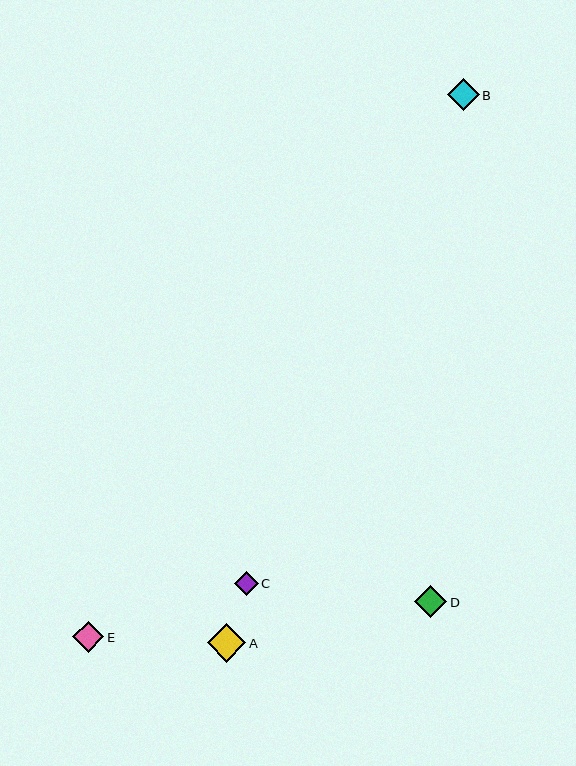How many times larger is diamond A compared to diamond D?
Diamond A is approximately 1.2 times the size of diamond D.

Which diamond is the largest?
Diamond A is the largest with a size of approximately 39 pixels.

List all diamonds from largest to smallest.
From largest to smallest: A, D, B, E, C.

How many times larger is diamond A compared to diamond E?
Diamond A is approximately 1.2 times the size of diamond E.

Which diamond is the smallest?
Diamond C is the smallest with a size of approximately 24 pixels.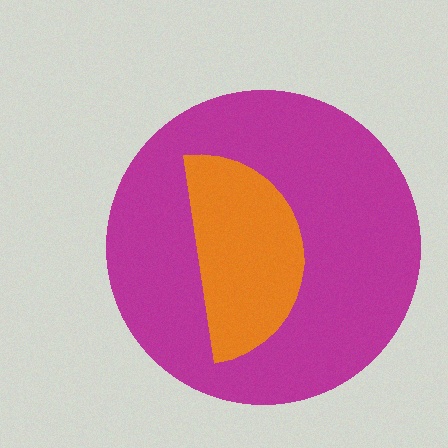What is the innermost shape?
The orange semicircle.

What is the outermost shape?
The magenta circle.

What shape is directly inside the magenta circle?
The orange semicircle.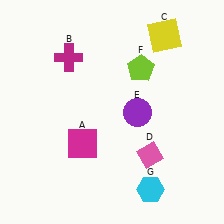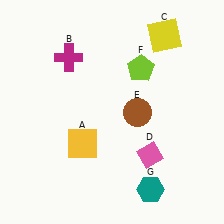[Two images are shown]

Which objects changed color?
A changed from magenta to yellow. E changed from purple to brown. G changed from cyan to teal.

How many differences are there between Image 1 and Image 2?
There are 3 differences between the two images.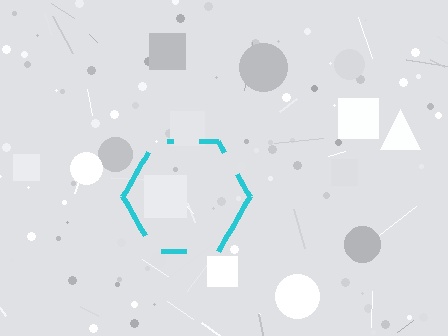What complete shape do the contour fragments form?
The contour fragments form a hexagon.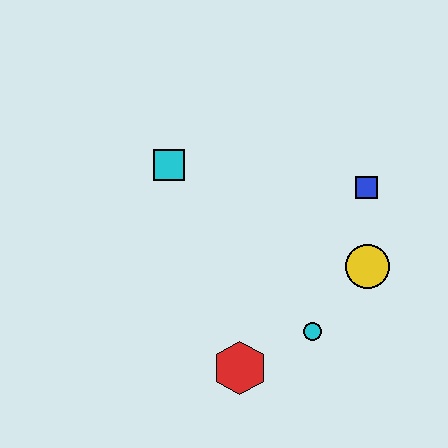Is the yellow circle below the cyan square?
Yes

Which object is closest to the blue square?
The yellow circle is closest to the blue square.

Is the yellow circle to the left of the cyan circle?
No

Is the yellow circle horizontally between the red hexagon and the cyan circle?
No